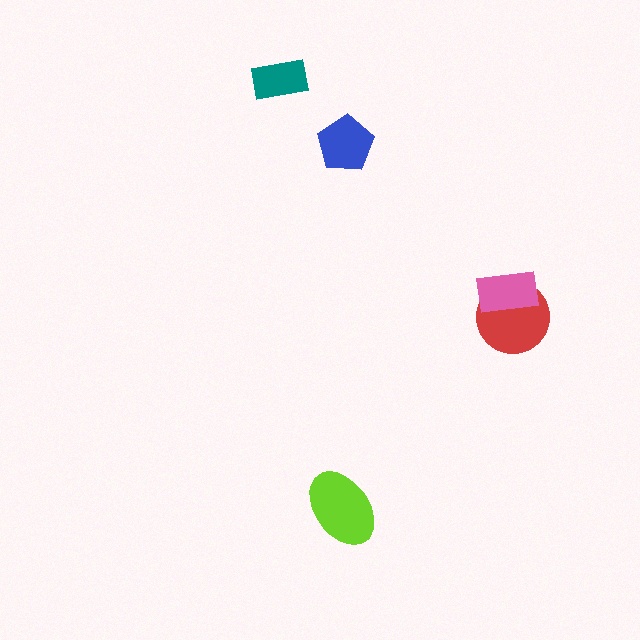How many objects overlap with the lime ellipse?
0 objects overlap with the lime ellipse.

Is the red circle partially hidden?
Yes, it is partially covered by another shape.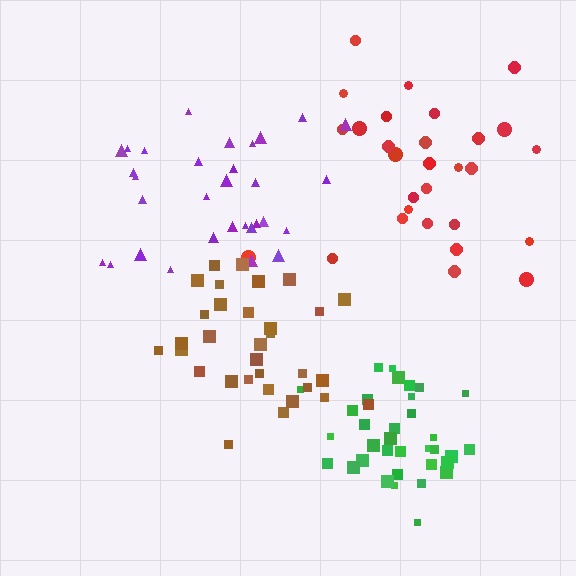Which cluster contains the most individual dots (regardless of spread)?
Green (34).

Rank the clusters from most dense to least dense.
green, brown, purple, red.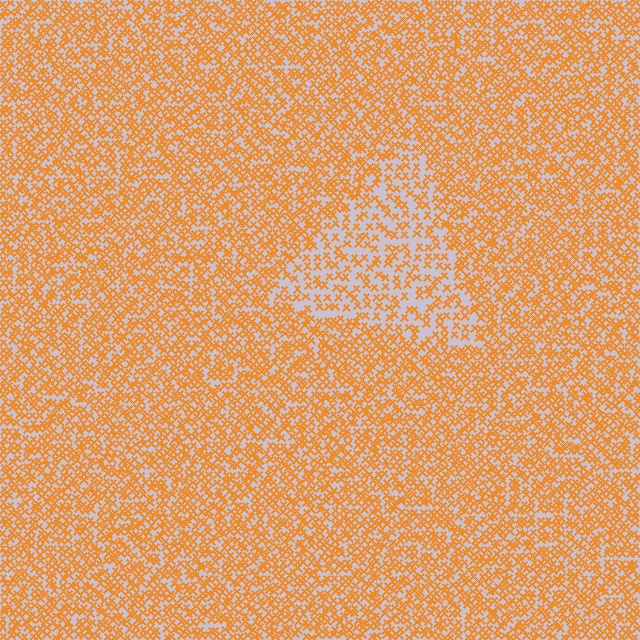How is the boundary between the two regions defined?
The boundary is defined by a change in element density (approximately 1.9x ratio). All elements are the same color, size, and shape.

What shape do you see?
I see a triangle.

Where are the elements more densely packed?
The elements are more densely packed outside the triangle boundary.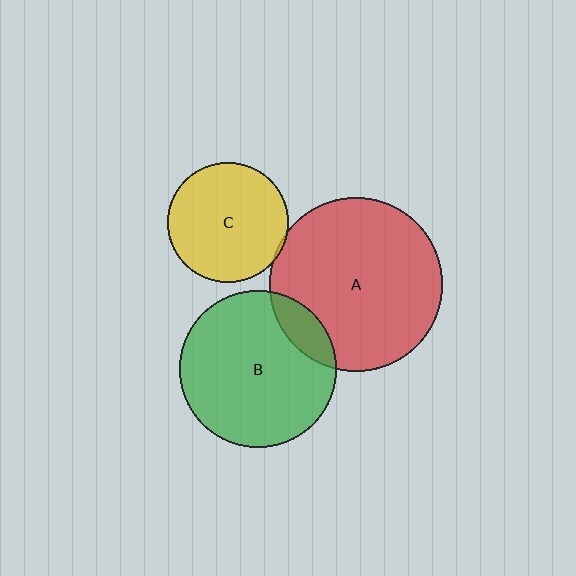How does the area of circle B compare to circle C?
Approximately 1.7 times.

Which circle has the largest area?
Circle A (red).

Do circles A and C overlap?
Yes.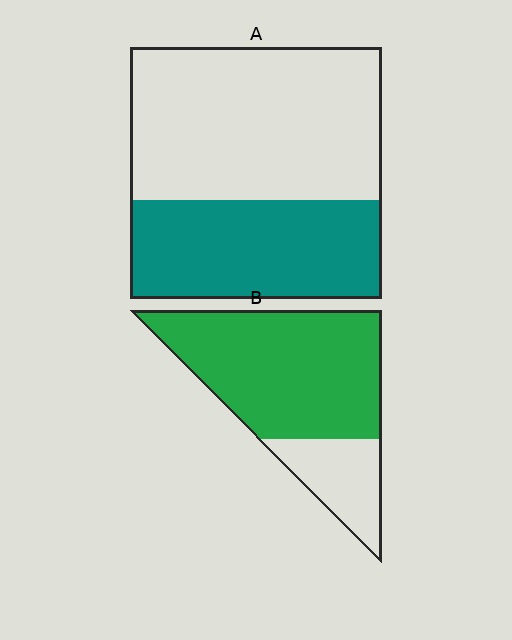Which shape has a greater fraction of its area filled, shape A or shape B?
Shape B.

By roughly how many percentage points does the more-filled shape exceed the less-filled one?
By roughly 35 percentage points (B over A).